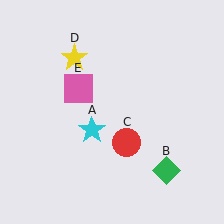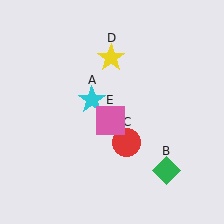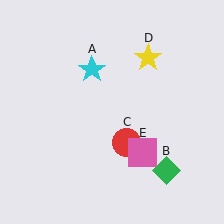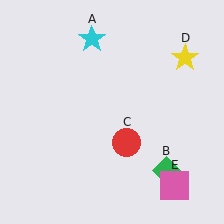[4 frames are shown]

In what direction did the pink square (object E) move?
The pink square (object E) moved down and to the right.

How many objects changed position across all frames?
3 objects changed position: cyan star (object A), yellow star (object D), pink square (object E).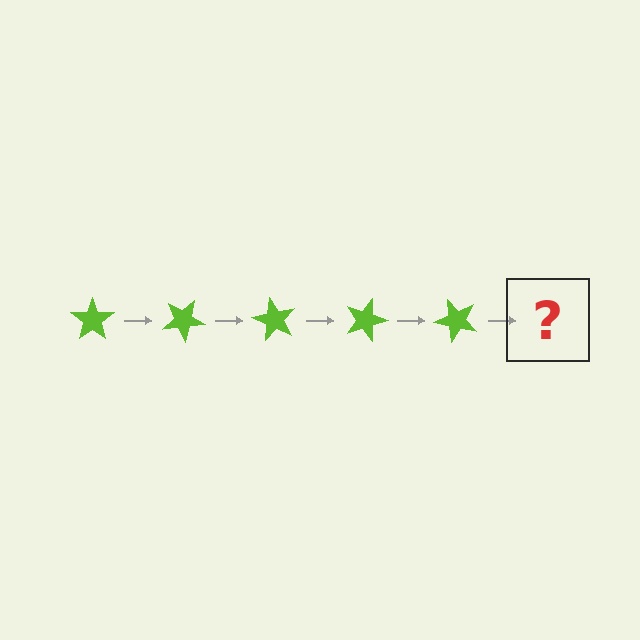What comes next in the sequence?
The next element should be a lime star rotated 150 degrees.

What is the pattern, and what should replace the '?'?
The pattern is that the star rotates 30 degrees each step. The '?' should be a lime star rotated 150 degrees.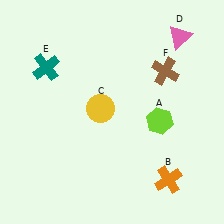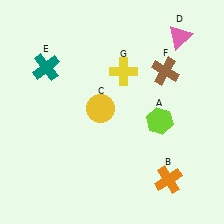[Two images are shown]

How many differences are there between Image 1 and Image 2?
There is 1 difference between the two images.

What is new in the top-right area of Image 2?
A yellow cross (G) was added in the top-right area of Image 2.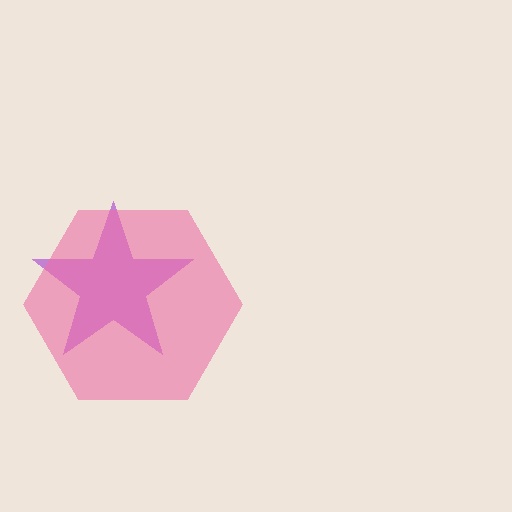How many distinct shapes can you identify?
There are 2 distinct shapes: a purple star, a pink hexagon.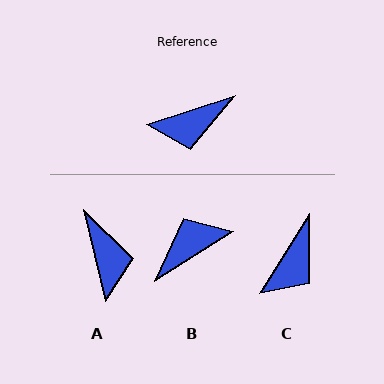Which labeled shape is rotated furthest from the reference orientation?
B, about 165 degrees away.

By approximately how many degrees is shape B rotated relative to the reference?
Approximately 165 degrees clockwise.